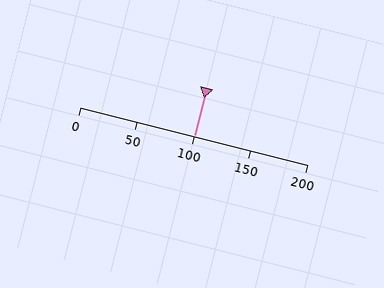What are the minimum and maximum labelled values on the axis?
The axis runs from 0 to 200.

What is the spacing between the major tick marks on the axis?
The major ticks are spaced 50 apart.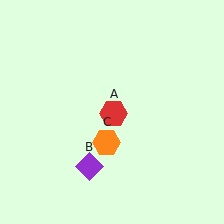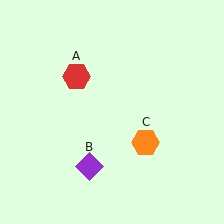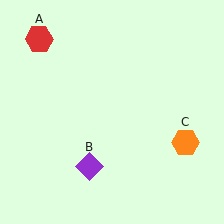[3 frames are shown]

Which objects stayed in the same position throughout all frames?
Purple diamond (object B) remained stationary.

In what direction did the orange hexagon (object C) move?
The orange hexagon (object C) moved right.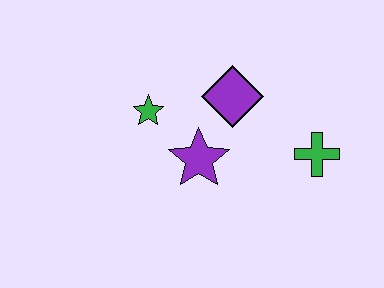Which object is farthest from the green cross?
The green star is farthest from the green cross.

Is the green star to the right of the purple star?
No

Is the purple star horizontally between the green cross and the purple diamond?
No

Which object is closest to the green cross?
The purple diamond is closest to the green cross.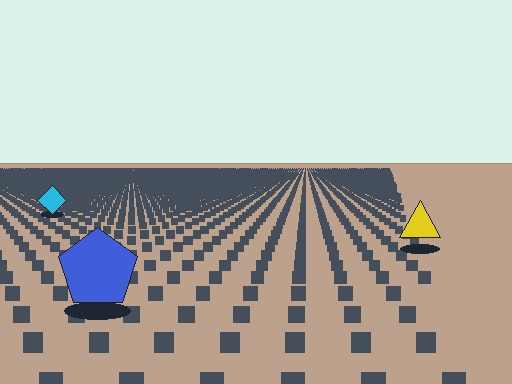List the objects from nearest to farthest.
From nearest to farthest: the blue pentagon, the yellow triangle, the cyan diamond.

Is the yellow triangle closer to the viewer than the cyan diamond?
Yes. The yellow triangle is closer — you can tell from the texture gradient: the ground texture is coarser near it.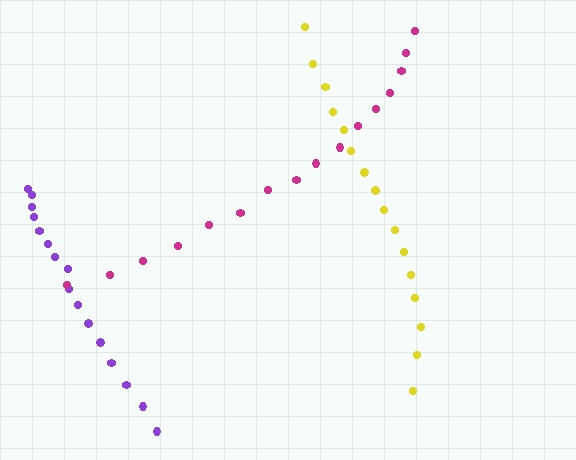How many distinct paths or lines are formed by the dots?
There are 3 distinct paths.